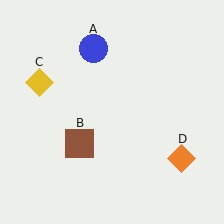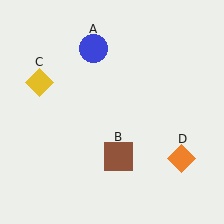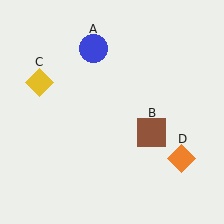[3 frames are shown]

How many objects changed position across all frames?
1 object changed position: brown square (object B).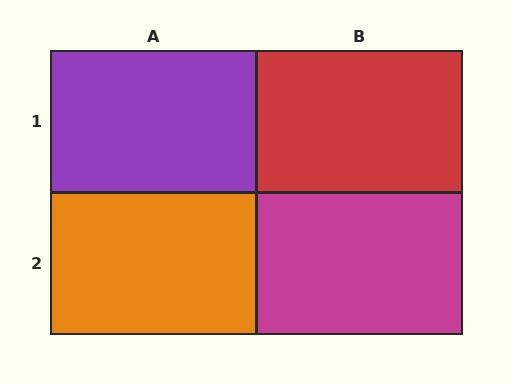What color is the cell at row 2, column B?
Magenta.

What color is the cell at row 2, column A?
Orange.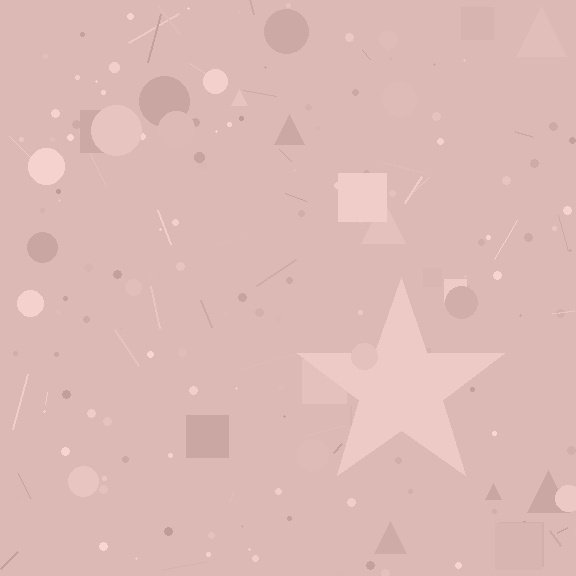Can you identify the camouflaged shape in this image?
The camouflaged shape is a star.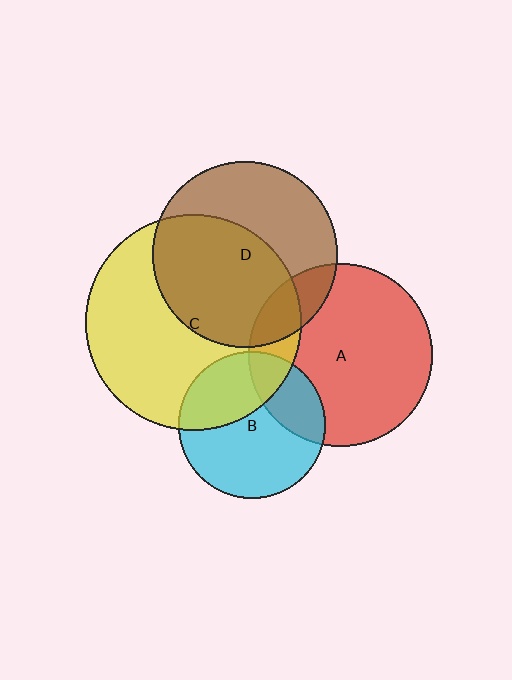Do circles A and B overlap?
Yes.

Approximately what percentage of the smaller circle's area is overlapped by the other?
Approximately 25%.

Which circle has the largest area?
Circle C (yellow).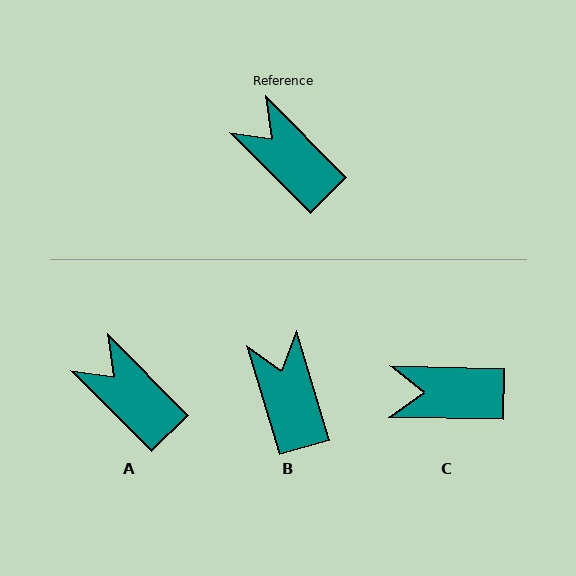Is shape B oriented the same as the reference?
No, it is off by about 28 degrees.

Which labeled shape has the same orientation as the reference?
A.